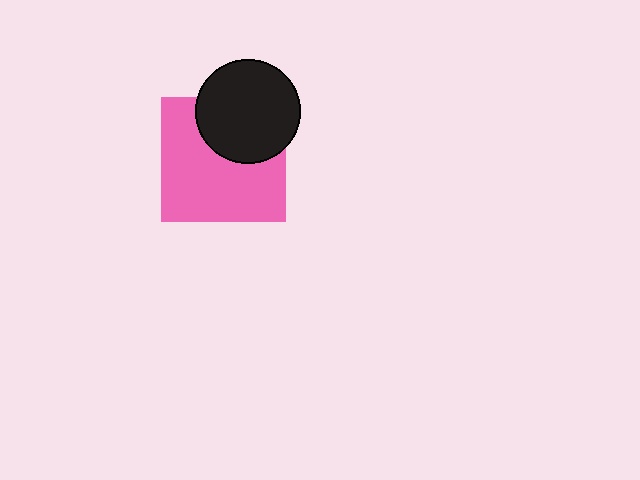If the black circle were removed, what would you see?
You would see the complete pink square.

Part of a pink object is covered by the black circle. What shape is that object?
It is a square.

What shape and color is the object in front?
The object in front is a black circle.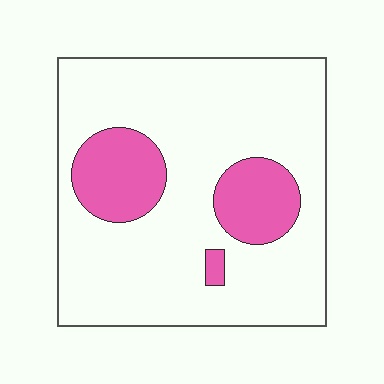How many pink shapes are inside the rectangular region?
3.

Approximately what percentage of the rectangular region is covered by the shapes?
Approximately 20%.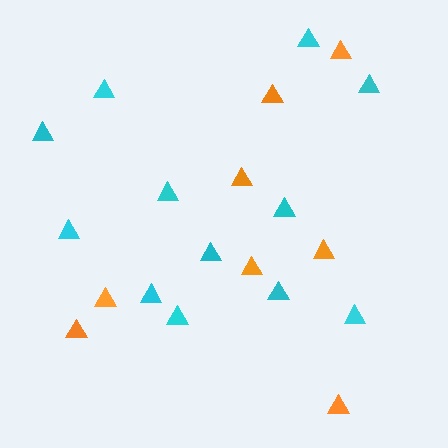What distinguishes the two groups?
There are 2 groups: one group of cyan triangles (12) and one group of orange triangles (8).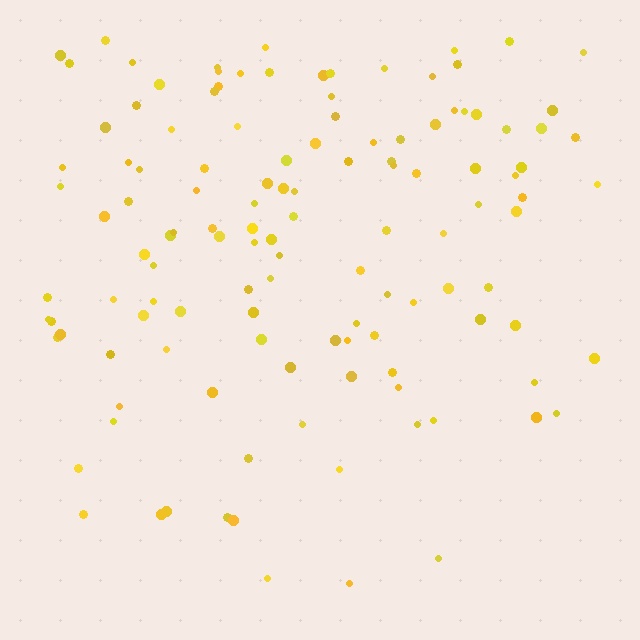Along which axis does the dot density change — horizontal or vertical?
Vertical.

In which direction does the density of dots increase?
From bottom to top, with the top side densest.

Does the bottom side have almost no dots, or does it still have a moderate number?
Still a moderate number, just noticeably fewer than the top.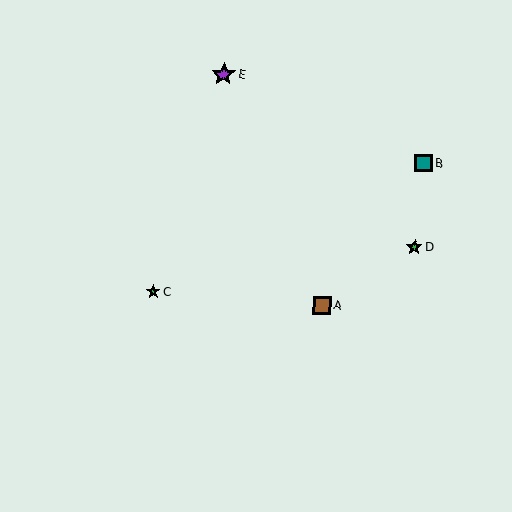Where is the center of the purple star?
The center of the purple star is at (223, 74).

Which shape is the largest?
The purple star (labeled E) is the largest.